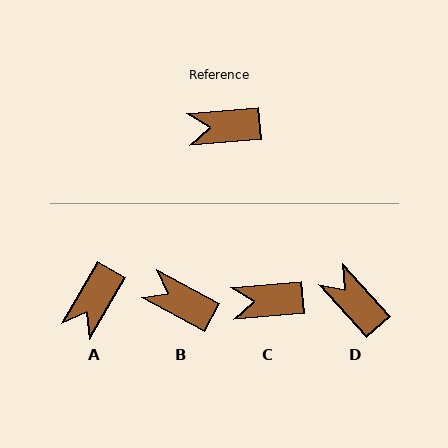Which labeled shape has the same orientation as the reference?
C.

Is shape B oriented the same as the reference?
No, it is off by about 33 degrees.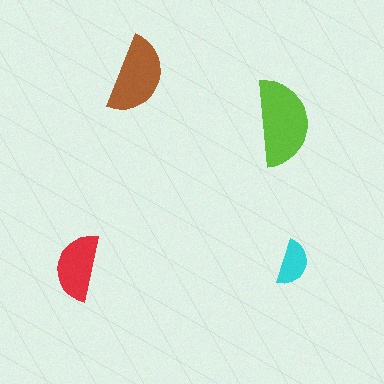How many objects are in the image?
There are 4 objects in the image.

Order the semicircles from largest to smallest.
the lime one, the brown one, the red one, the cyan one.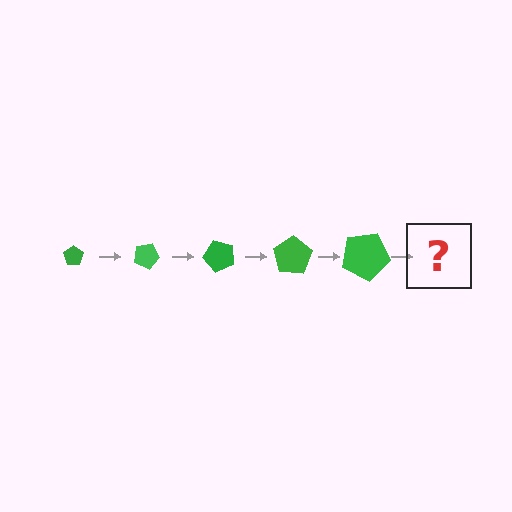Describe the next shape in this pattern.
It should be a pentagon, larger than the previous one and rotated 125 degrees from the start.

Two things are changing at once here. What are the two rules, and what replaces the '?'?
The two rules are that the pentagon grows larger each step and it rotates 25 degrees each step. The '?' should be a pentagon, larger than the previous one and rotated 125 degrees from the start.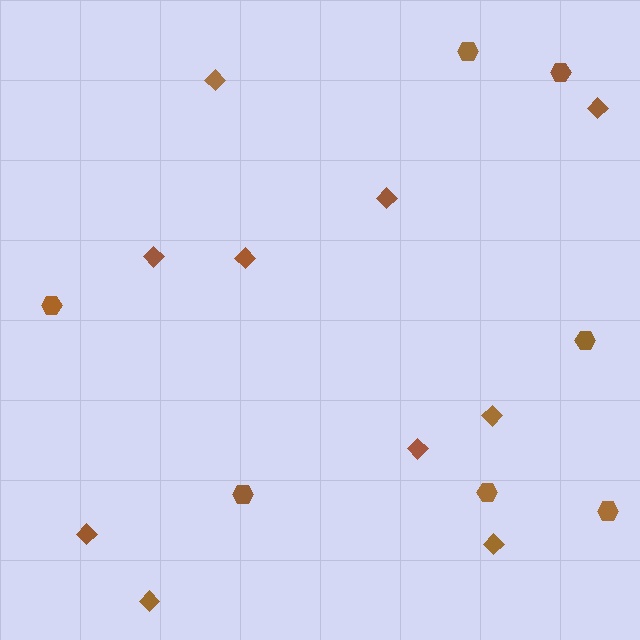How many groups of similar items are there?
There are 2 groups: one group of diamonds (10) and one group of hexagons (7).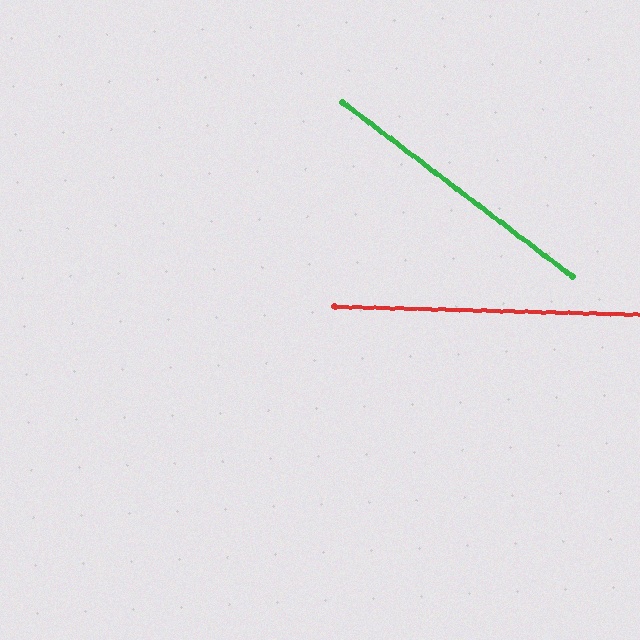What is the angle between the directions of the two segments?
Approximately 36 degrees.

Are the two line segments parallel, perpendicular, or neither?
Neither parallel nor perpendicular — they differ by about 36°.